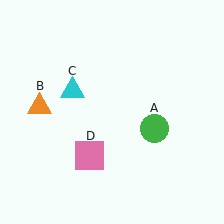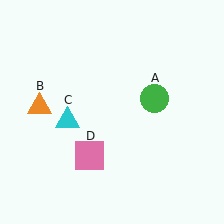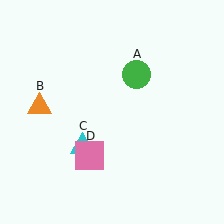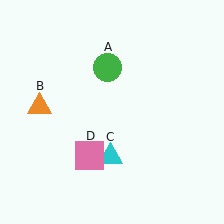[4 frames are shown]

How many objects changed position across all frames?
2 objects changed position: green circle (object A), cyan triangle (object C).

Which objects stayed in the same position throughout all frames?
Orange triangle (object B) and pink square (object D) remained stationary.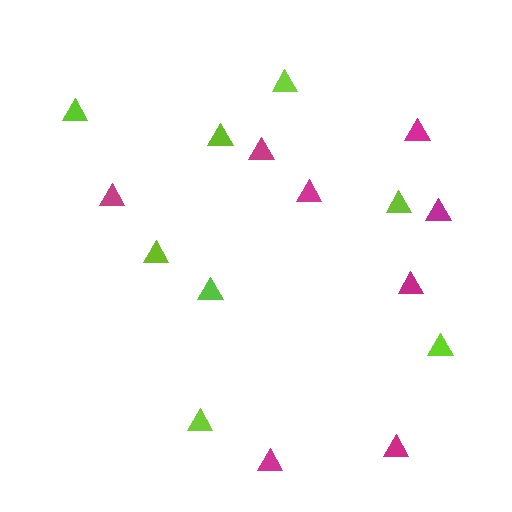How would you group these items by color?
There are 2 groups: one group of lime triangles (8) and one group of magenta triangles (8).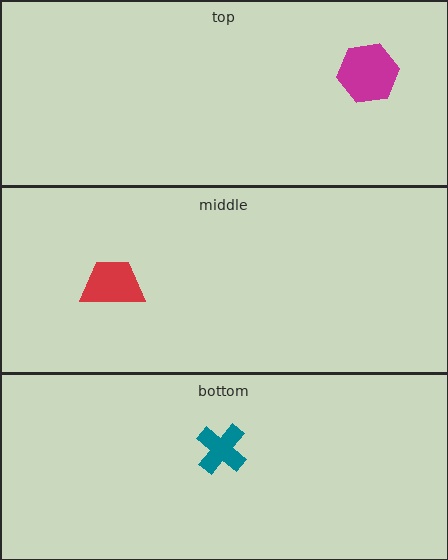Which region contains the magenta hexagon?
The top region.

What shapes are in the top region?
The magenta hexagon.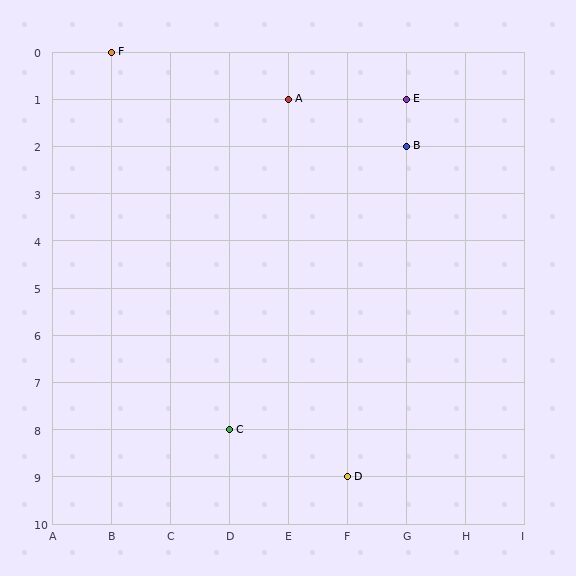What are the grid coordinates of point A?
Point A is at grid coordinates (E, 1).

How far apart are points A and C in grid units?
Points A and C are 1 column and 7 rows apart (about 7.1 grid units diagonally).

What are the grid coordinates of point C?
Point C is at grid coordinates (D, 8).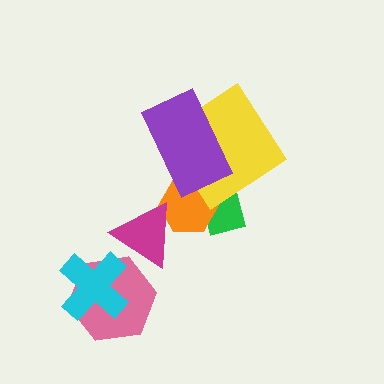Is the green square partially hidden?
Yes, it is partially covered by another shape.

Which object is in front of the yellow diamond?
The purple rectangle is in front of the yellow diamond.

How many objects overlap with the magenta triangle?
2 objects overlap with the magenta triangle.